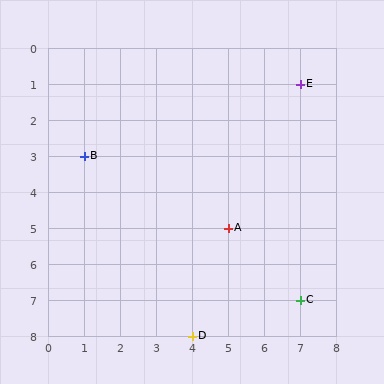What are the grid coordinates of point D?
Point D is at grid coordinates (4, 8).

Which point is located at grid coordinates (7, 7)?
Point C is at (7, 7).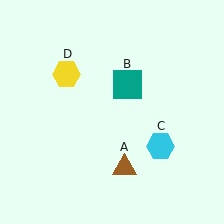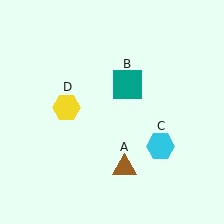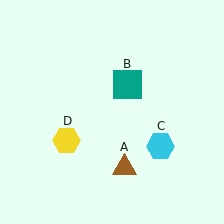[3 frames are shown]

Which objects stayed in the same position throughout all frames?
Brown triangle (object A) and teal square (object B) and cyan hexagon (object C) remained stationary.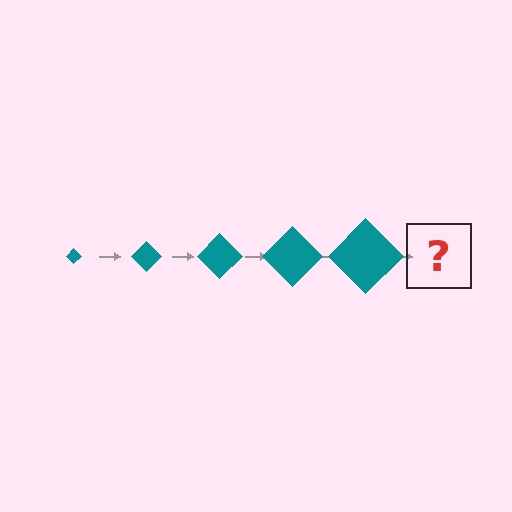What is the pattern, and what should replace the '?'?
The pattern is that the diamond gets progressively larger each step. The '?' should be a teal diamond, larger than the previous one.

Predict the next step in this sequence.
The next step is a teal diamond, larger than the previous one.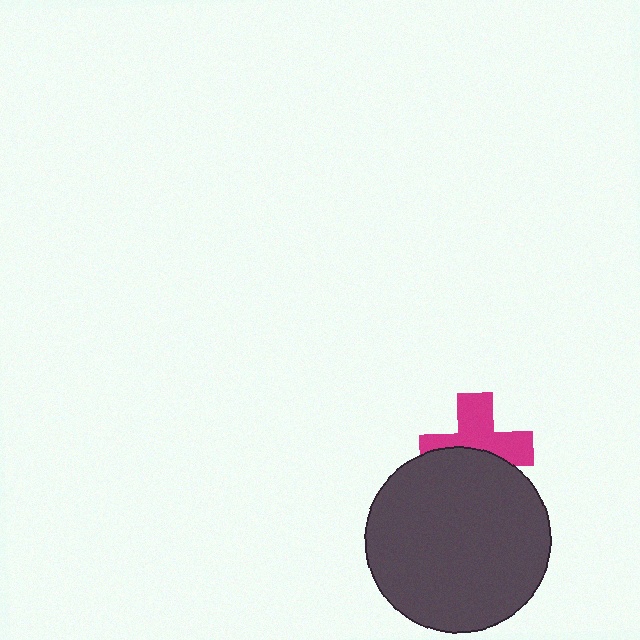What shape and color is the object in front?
The object in front is a dark gray circle.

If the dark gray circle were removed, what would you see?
You would see the complete magenta cross.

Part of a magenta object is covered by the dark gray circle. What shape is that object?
It is a cross.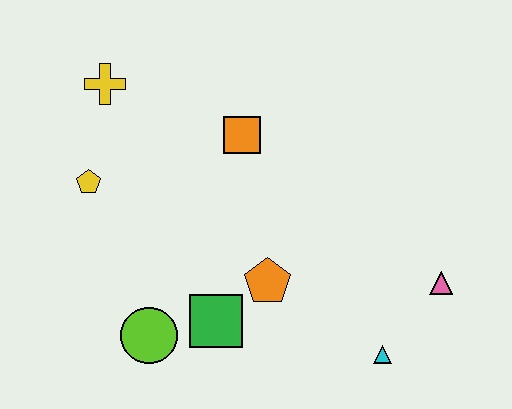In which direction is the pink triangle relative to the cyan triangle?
The pink triangle is above the cyan triangle.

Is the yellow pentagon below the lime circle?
No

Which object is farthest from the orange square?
The cyan triangle is farthest from the orange square.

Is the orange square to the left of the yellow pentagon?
No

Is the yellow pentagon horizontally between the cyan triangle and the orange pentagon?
No